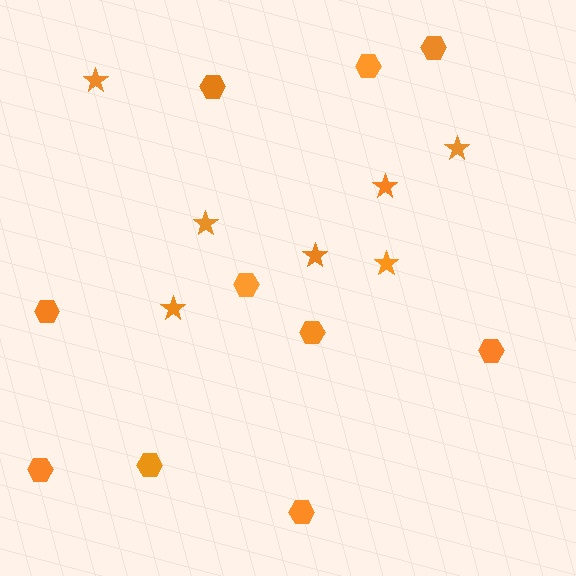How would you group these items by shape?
There are 2 groups: one group of hexagons (10) and one group of stars (7).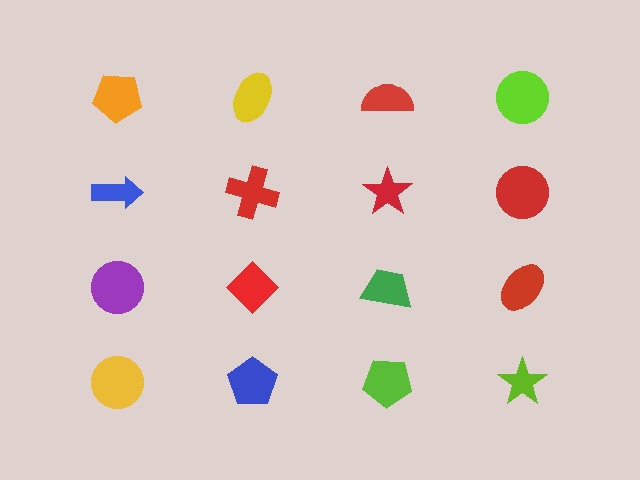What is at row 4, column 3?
A lime pentagon.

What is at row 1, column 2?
A yellow ellipse.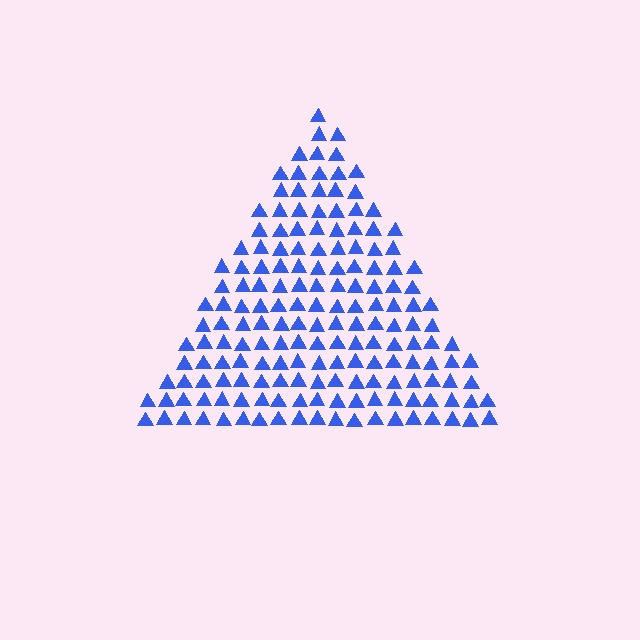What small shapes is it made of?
It is made of small triangles.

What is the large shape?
The large shape is a triangle.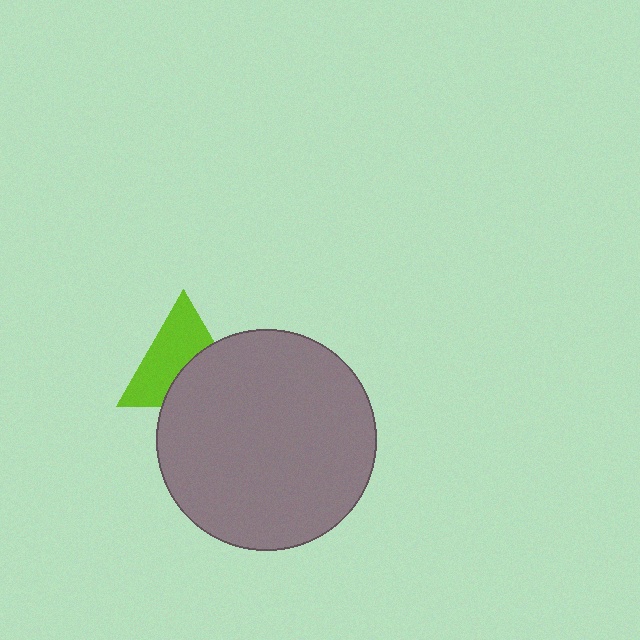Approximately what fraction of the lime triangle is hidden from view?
Roughly 43% of the lime triangle is hidden behind the gray circle.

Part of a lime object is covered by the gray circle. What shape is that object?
It is a triangle.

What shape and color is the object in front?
The object in front is a gray circle.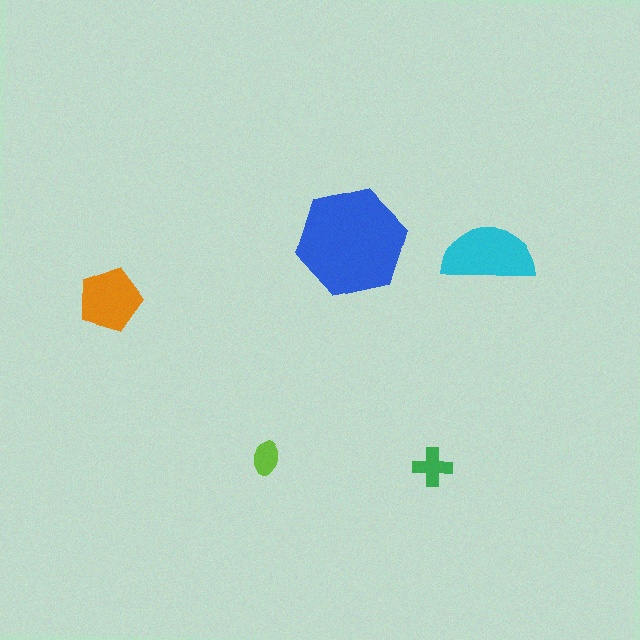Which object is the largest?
The blue hexagon.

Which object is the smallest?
The lime ellipse.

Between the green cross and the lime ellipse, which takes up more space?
The green cross.